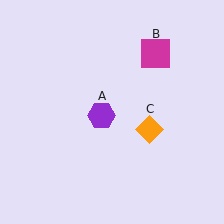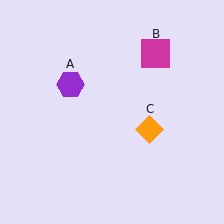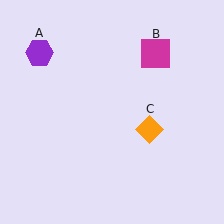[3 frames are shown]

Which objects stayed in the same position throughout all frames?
Magenta square (object B) and orange diamond (object C) remained stationary.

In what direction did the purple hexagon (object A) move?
The purple hexagon (object A) moved up and to the left.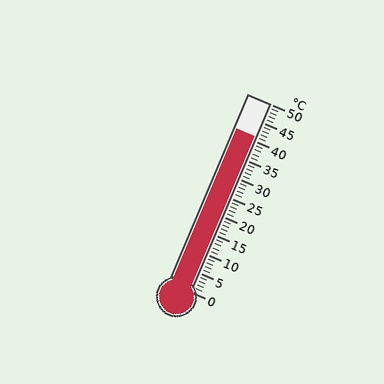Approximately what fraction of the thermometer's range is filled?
The thermometer is filled to approximately 80% of its range.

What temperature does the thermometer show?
The thermometer shows approximately 41°C.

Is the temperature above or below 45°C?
The temperature is below 45°C.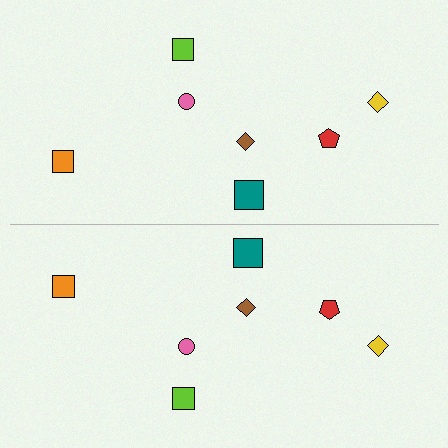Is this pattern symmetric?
Yes, this pattern has bilateral (reflection) symmetry.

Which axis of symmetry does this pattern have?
The pattern has a horizontal axis of symmetry running through the center of the image.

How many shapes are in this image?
There are 14 shapes in this image.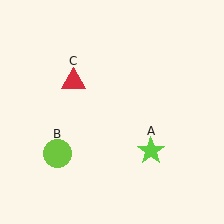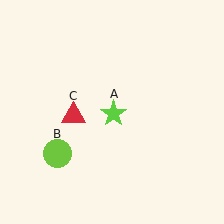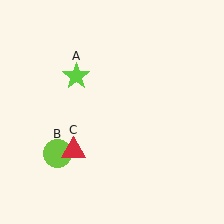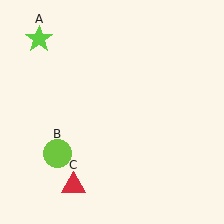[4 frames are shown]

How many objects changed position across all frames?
2 objects changed position: lime star (object A), red triangle (object C).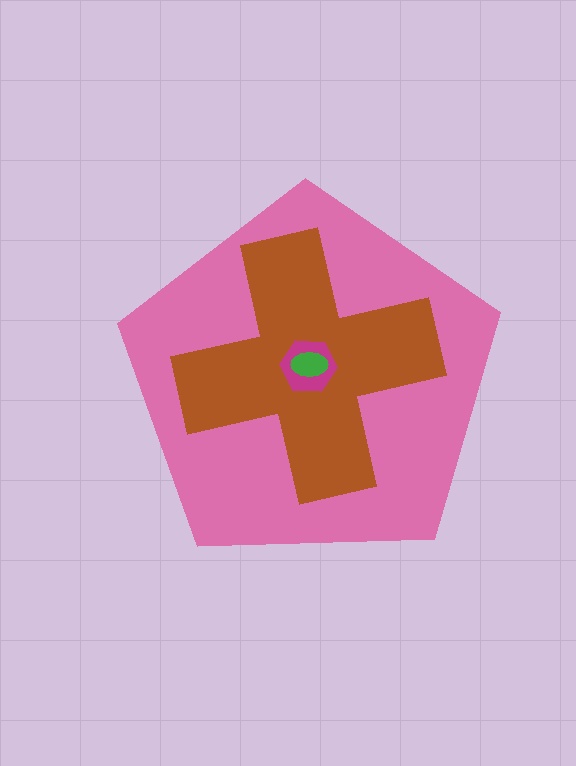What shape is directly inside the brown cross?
The magenta hexagon.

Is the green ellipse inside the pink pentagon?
Yes.